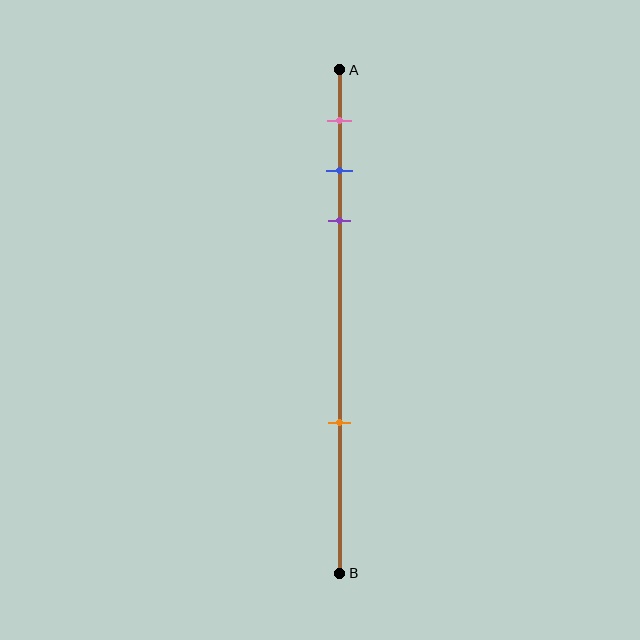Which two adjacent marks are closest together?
The blue and purple marks are the closest adjacent pair.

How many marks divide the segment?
There are 4 marks dividing the segment.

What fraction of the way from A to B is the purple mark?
The purple mark is approximately 30% (0.3) of the way from A to B.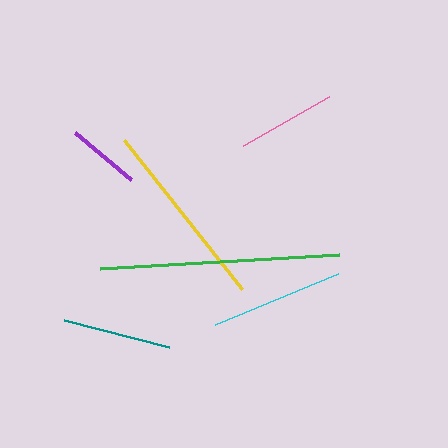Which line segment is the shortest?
The purple line is the shortest at approximately 74 pixels.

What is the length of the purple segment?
The purple segment is approximately 74 pixels long.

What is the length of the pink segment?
The pink segment is approximately 99 pixels long.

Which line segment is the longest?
The green line is the longest at approximately 239 pixels.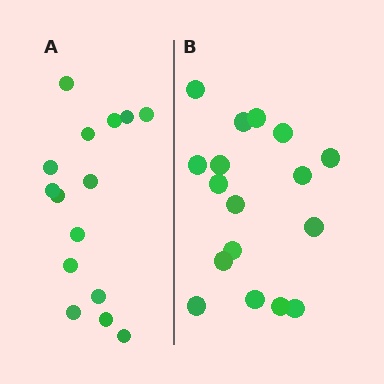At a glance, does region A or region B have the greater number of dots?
Region B (the right region) has more dots.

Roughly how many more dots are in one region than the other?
Region B has just a few more — roughly 2 or 3 more dots than region A.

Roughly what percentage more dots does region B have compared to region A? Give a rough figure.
About 15% more.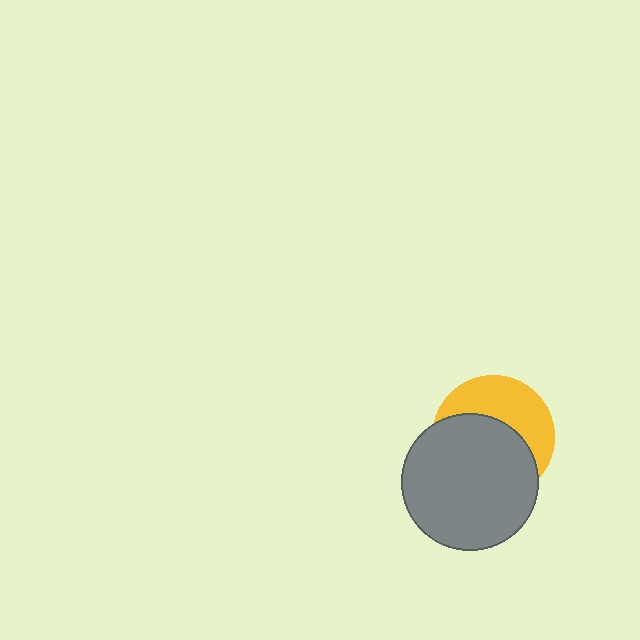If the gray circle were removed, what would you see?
You would see the complete yellow circle.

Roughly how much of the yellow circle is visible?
A small part of it is visible (roughly 42%).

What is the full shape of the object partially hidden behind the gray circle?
The partially hidden object is a yellow circle.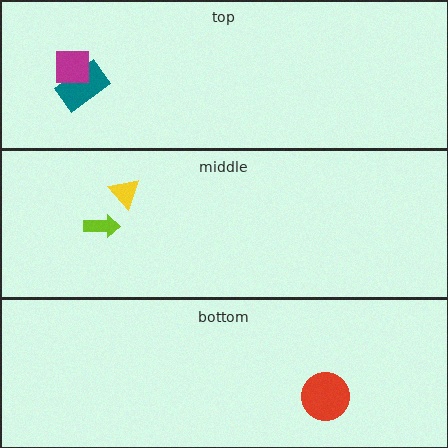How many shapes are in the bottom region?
1.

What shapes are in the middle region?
The lime arrow, the yellow triangle.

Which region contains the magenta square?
The top region.